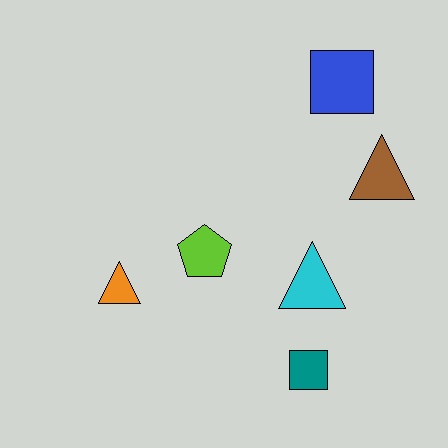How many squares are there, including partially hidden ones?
There are 2 squares.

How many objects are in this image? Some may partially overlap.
There are 6 objects.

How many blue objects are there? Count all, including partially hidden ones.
There is 1 blue object.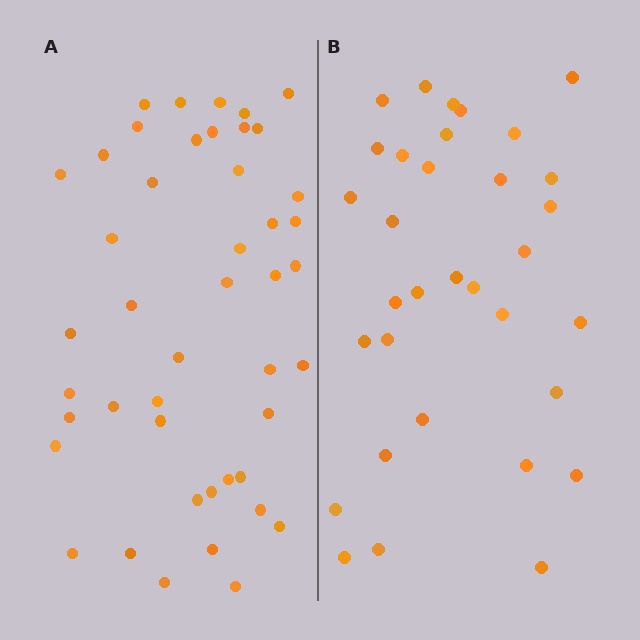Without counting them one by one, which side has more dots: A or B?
Region A (the left region) has more dots.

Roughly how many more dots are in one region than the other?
Region A has roughly 12 or so more dots than region B.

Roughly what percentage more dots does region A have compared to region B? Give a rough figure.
About 35% more.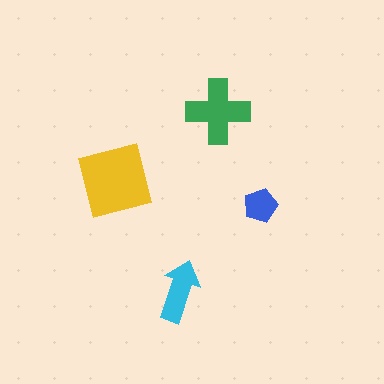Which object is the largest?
The yellow square.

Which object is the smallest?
The blue pentagon.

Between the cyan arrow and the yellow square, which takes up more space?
The yellow square.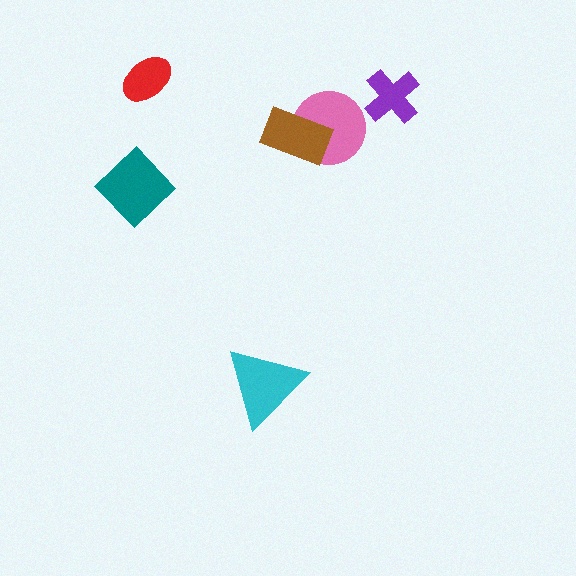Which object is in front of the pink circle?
The brown rectangle is in front of the pink circle.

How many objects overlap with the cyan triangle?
0 objects overlap with the cyan triangle.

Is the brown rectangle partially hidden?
No, no other shape covers it.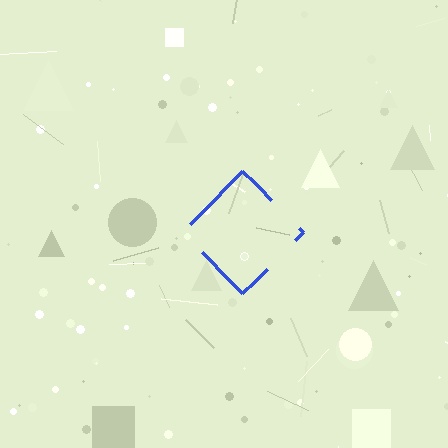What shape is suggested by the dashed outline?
The dashed outline suggests a diamond.